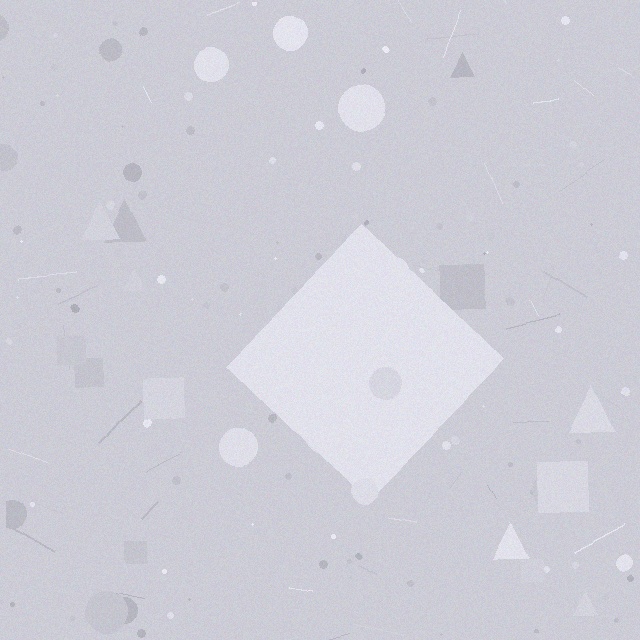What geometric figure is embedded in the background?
A diamond is embedded in the background.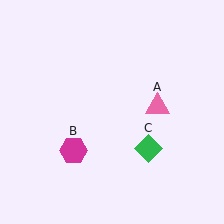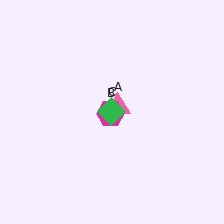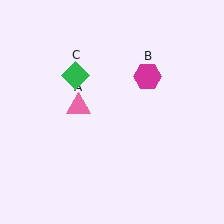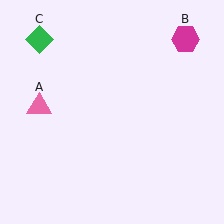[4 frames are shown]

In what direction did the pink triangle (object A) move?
The pink triangle (object A) moved left.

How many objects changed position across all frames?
3 objects changed position: pink triangle (object A), magenta hexagon (object B), green diamond (object C).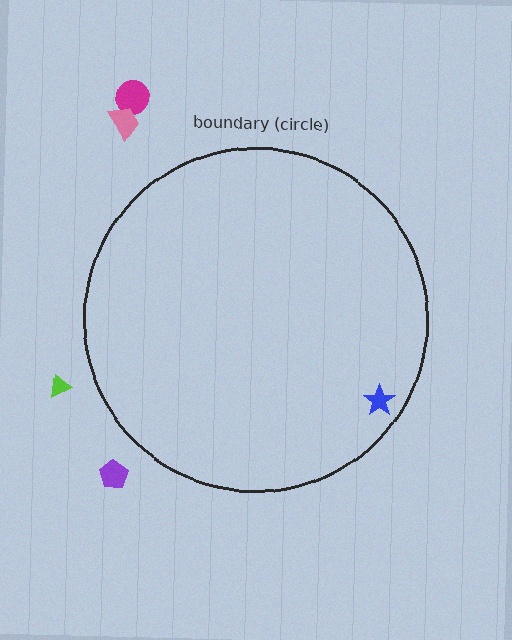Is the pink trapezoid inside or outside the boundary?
Outside.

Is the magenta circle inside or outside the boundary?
Outside.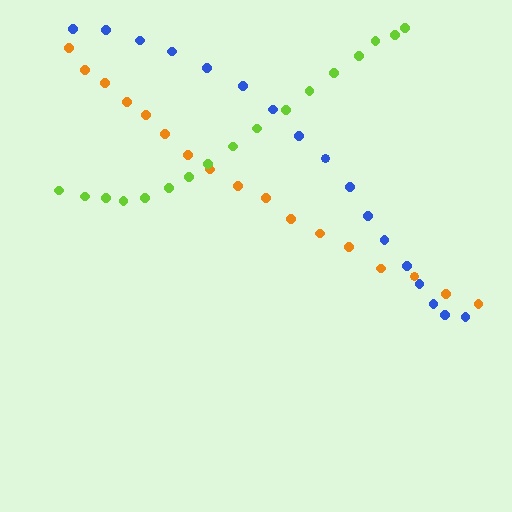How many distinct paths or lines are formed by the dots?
There are 3 distinct paths.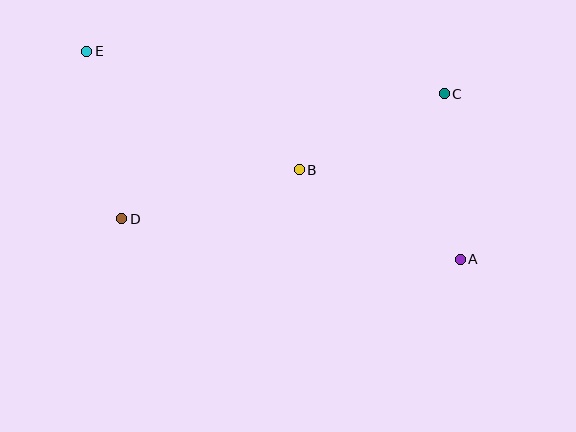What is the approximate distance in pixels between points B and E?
The distance between B and E is approximately 243 pixels.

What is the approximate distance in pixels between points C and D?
The distance between C and D is approximately 346 pixels.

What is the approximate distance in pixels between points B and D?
The distance between B and D is approximately 184 pixels.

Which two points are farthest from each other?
Points A and E are farthest from each other.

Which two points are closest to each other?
Points B and C are closest to each other.